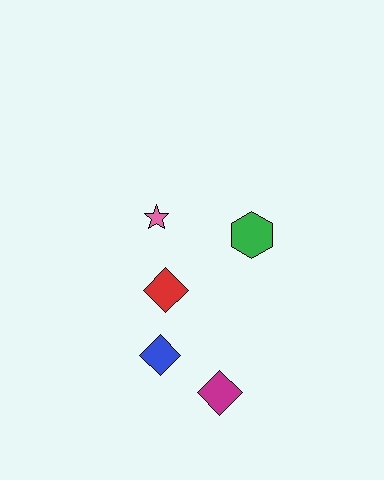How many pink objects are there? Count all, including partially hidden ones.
There is 1 pink object.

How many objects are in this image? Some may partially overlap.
There are 5 objects.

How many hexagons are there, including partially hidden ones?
There is 1 hexagon.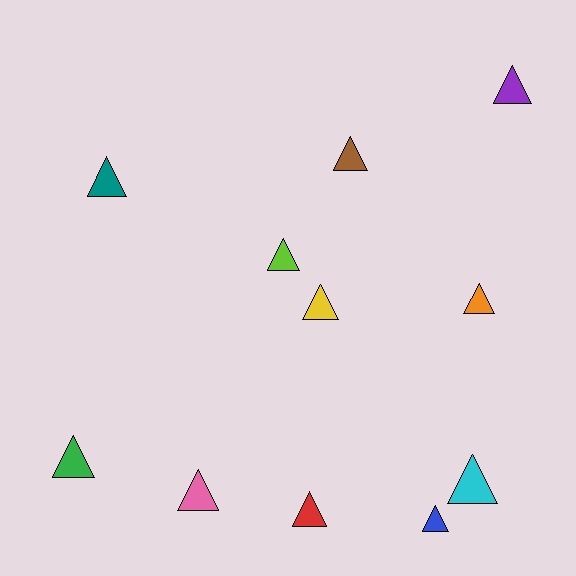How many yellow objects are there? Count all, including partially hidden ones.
There is 1 yellow object.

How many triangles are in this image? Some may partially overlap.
There are 11 triangles.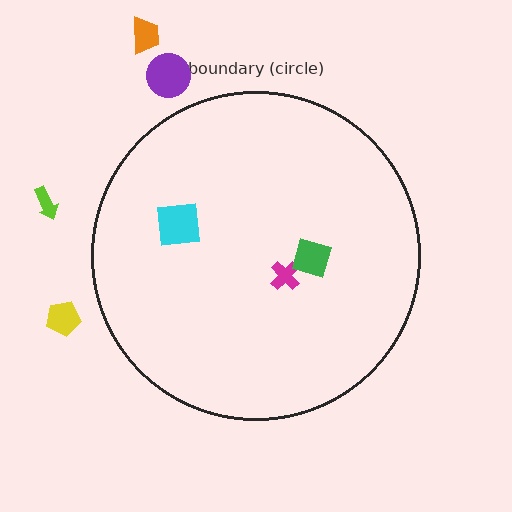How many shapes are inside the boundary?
3 inside, 4 outside.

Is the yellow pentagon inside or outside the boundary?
Outside.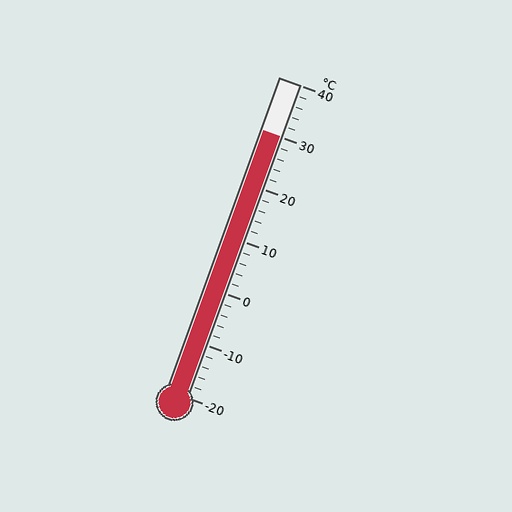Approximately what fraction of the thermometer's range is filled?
The thermometer is filled to approximately 85% of its range.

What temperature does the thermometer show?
The thermometer shows approximately 30°C.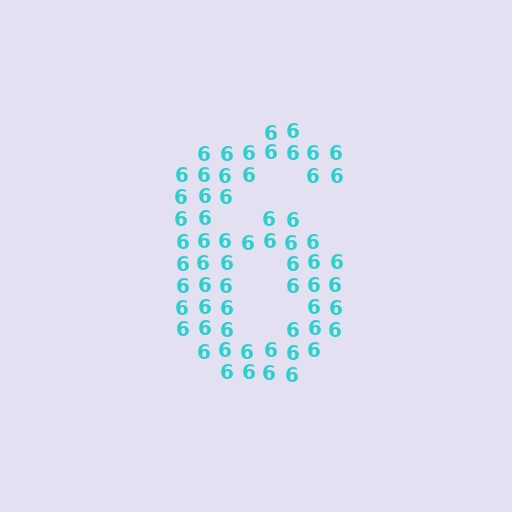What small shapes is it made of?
It is made of small digit 6's.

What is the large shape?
The large shape is the digit 6.